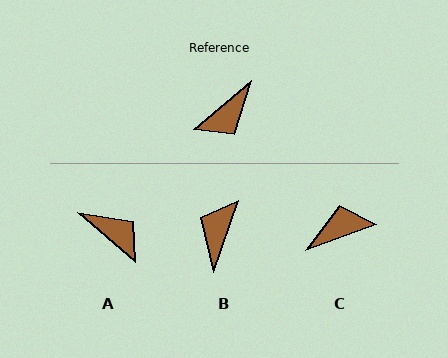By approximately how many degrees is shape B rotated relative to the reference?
Approximately 149 degrees clockwise.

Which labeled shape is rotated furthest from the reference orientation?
C, about 160 degrees away.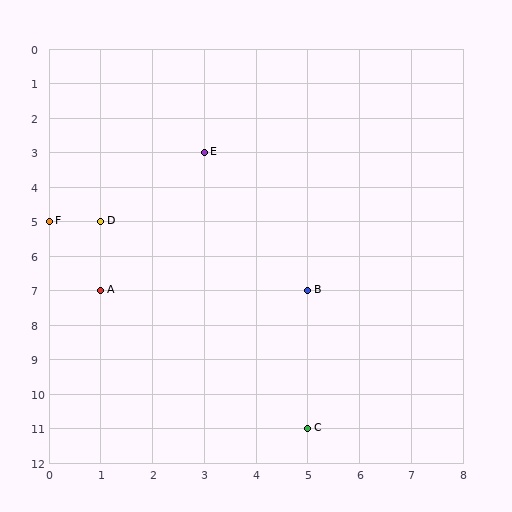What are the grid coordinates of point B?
Point B is at grid coordinates (5, 7).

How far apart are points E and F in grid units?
Points E and F are 3 columns and 2 rows apart (about 3.6 grid units diagonally).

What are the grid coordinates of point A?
Point A is at grid coordinates (1, 7).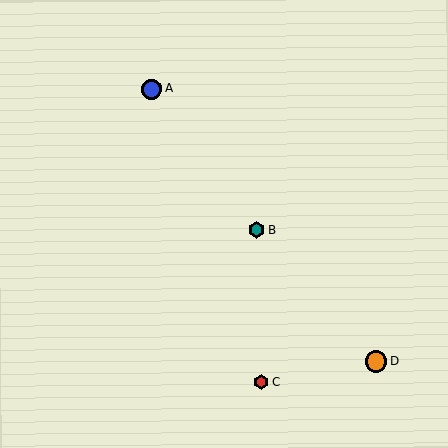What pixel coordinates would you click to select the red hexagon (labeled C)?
Click at (261, 382) to select the red hexagon C.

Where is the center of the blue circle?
The center of the blue circle is at (152, 89).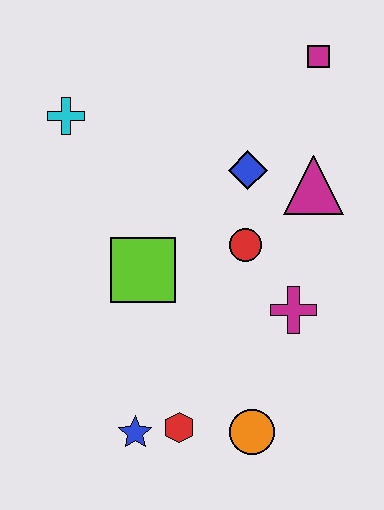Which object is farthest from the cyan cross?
The orange circle is farthest from the cyan cross.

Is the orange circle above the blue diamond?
No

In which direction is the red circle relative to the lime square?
The red circle is to the right of the lime square.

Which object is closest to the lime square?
The red circle is closest to the lime square.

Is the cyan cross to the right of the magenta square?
No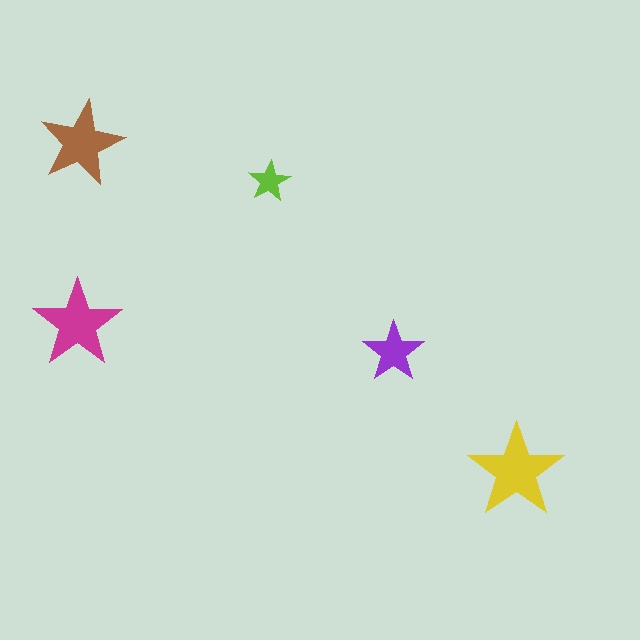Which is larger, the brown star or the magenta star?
The magenta one.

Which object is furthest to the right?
The yellow star is rightmost.